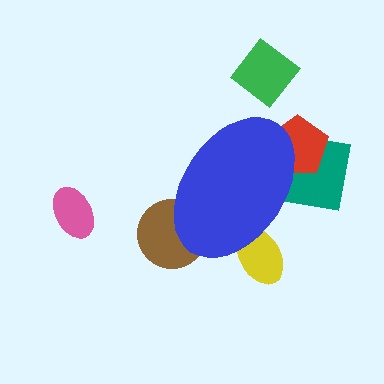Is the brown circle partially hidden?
Yes, the brown circle is partially hidden behind the blue ellipse.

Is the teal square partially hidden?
Yes, the teal square is partially hidden behind the blue ellipse.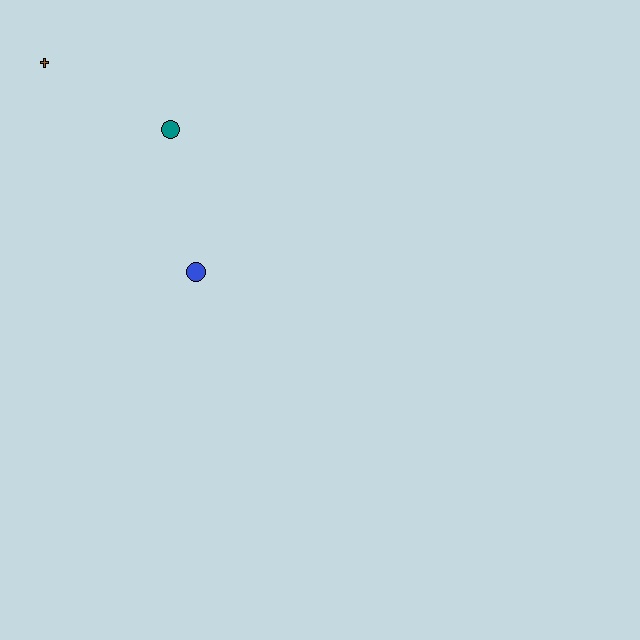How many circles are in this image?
There are 2 circles.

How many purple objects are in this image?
There are no purple objects.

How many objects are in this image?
There are 3 objects.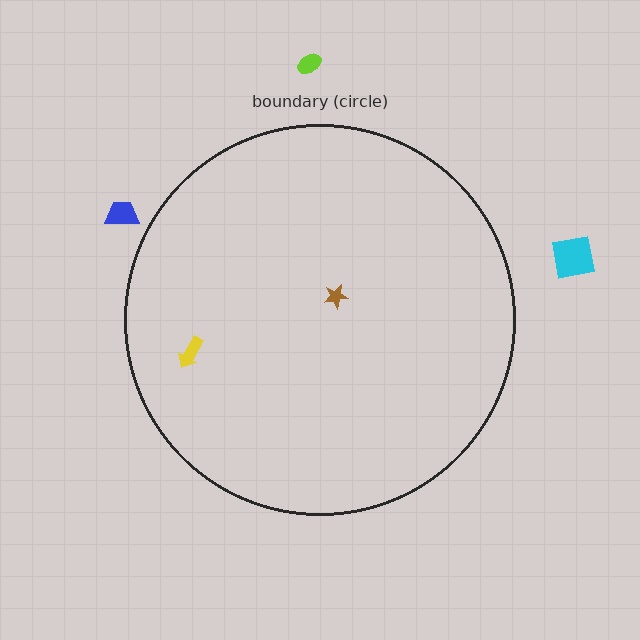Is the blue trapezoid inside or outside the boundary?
Outside.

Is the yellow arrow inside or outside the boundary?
Inside.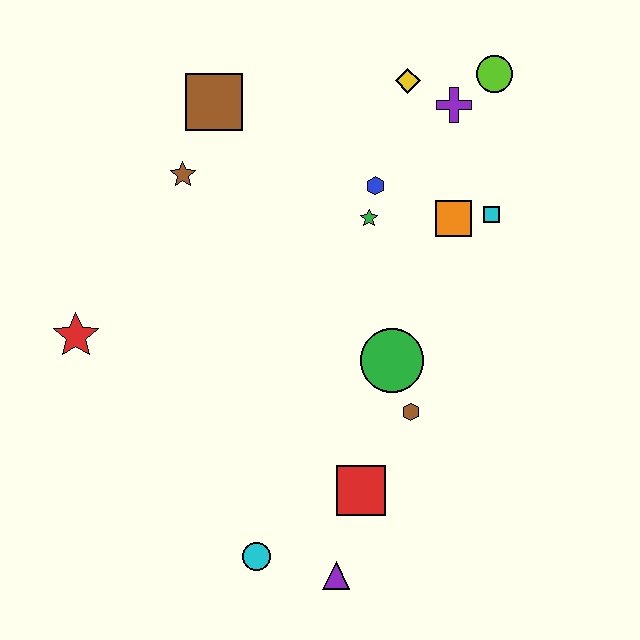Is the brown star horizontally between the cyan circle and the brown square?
No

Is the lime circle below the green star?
No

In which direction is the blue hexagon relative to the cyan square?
The blue hexagon is to the left of the cyan square.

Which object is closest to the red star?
The brown star is closest to the red star.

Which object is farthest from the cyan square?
The red star is farthest from the cyan square.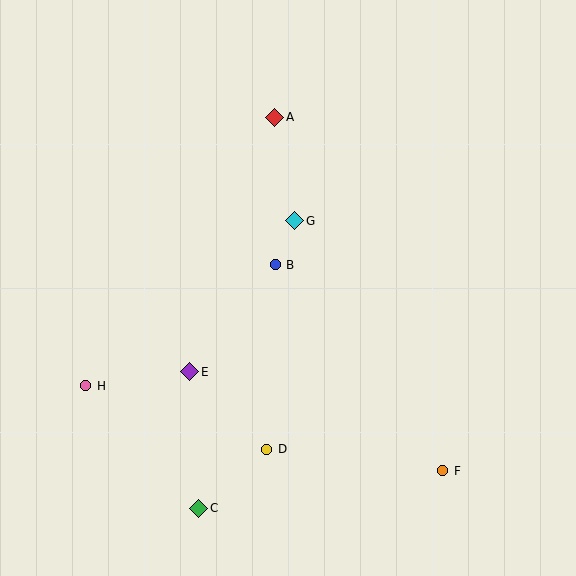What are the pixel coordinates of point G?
Point G is at (295, 221).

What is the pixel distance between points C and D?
The distance between C and D is 90 pixels.